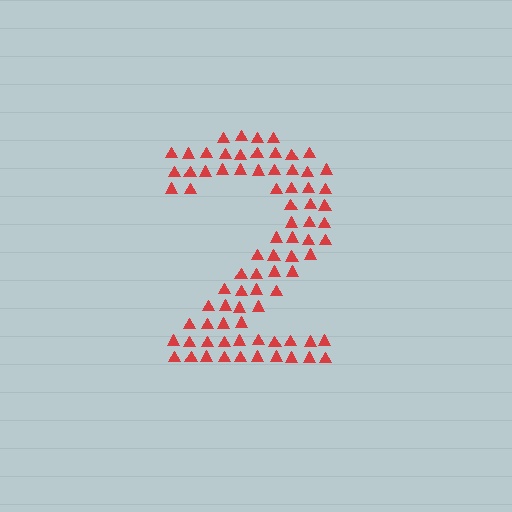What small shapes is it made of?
It is made of small triangles.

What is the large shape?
The large shape is the digit 2.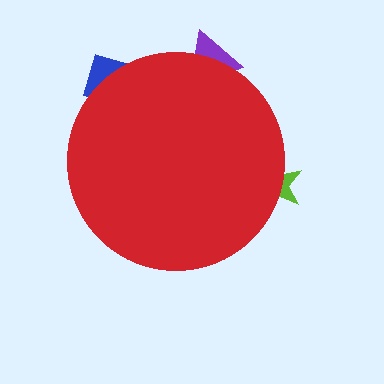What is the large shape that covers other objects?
A red circle.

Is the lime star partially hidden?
Yes, the lime star is partially hidden behind the red circle.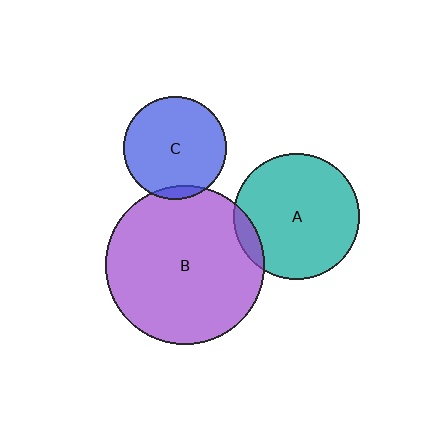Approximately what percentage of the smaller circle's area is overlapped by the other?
Approximately 10%.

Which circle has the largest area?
Circle B (purple).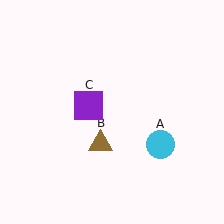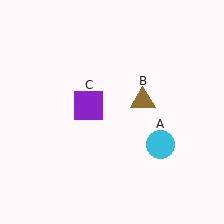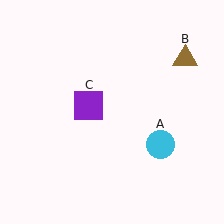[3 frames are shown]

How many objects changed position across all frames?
1 object changed position: brown triangle (object B).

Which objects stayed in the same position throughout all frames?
Cyan circle (object A) and purple square (object C) remained stationary.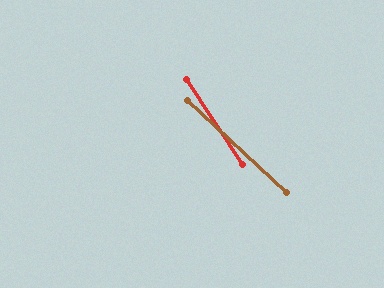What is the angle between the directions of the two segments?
Approximately 14 degrees.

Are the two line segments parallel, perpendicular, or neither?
Neither parallel nor perpendicular — they differ by about 14°.